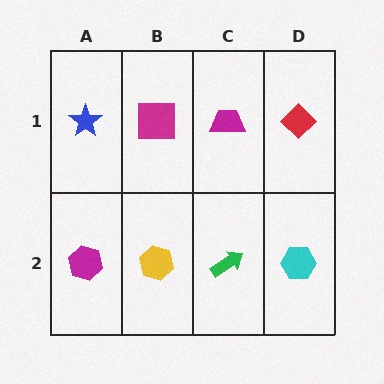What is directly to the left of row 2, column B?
A magenta hexagon.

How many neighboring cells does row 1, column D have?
2.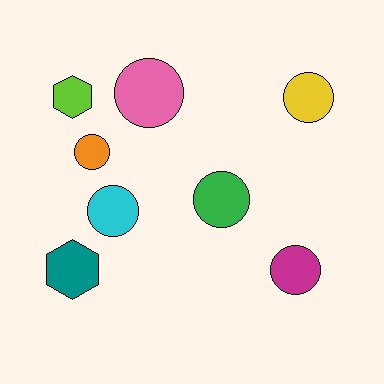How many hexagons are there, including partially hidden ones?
There are 2 hexagons.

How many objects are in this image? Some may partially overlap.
There are 8 objects.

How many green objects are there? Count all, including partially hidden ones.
There is 1 green object.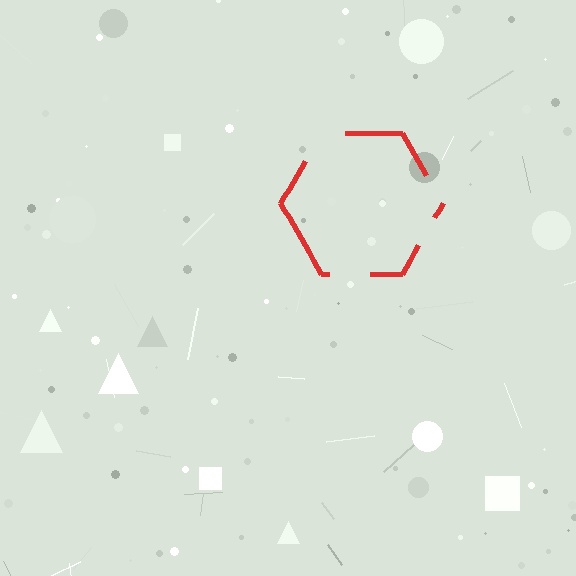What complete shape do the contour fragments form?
The contour fragments form a hexagon.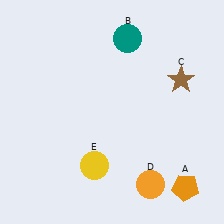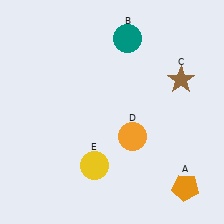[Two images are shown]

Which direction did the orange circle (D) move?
The orange circle (D) moved up.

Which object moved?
The orange circle (D) moved up.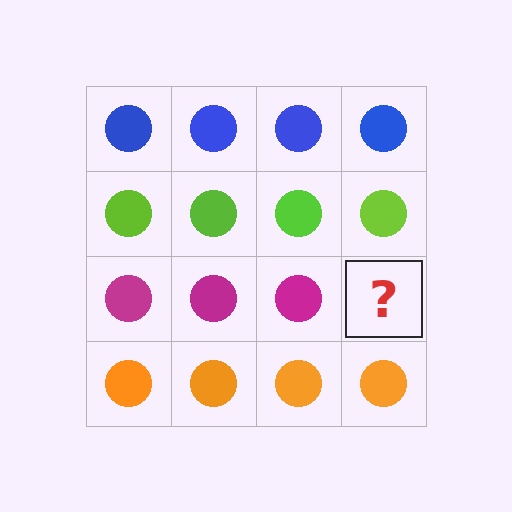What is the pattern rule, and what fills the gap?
The rule is that each row has a consistent color. The gap should be filled with a magenta circle.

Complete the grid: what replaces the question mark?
The question mark should be replaced with a magenta circle.